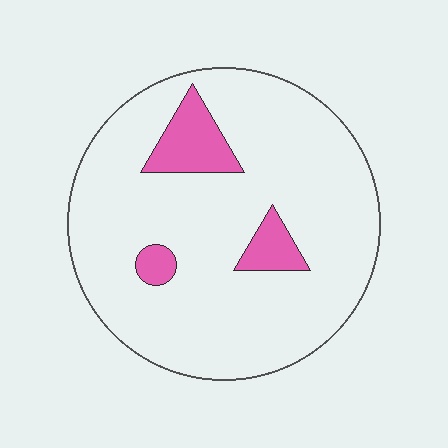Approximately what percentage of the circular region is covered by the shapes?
Approximately 10%.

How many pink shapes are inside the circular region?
3.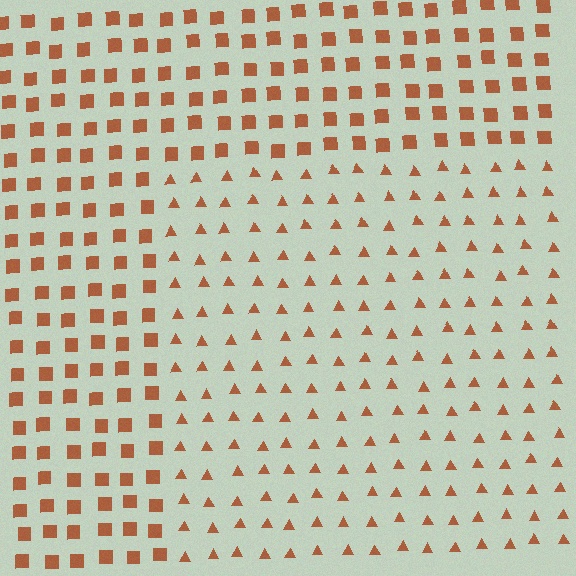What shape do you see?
I see a rectangle.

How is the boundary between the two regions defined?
The boundary is defined by a change in element shape: triangles inside vs. squares outside. All elements share the same color and spacing.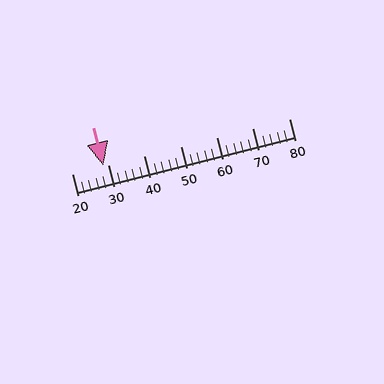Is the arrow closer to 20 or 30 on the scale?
The arrow is closer to 30.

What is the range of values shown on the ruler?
The ruler shows values from 20 to 80.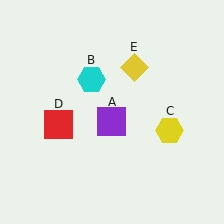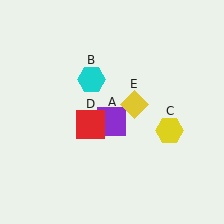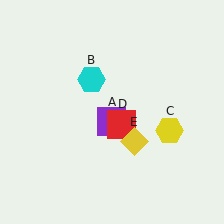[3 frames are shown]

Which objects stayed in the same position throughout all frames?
Purple square (object A) and cyan hexagon (object B) and yellow hexagon (object C) remained stationary.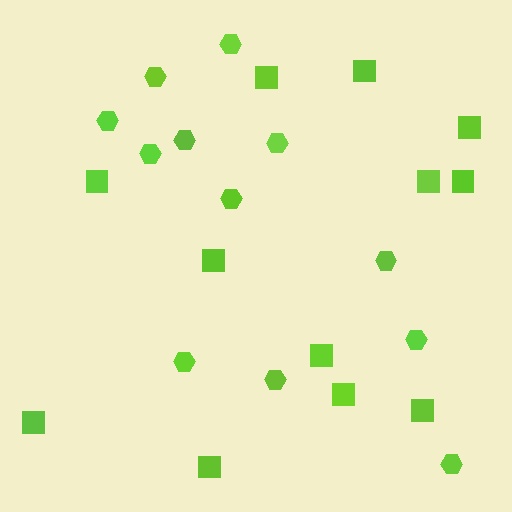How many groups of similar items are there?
There are 2 groups: one group of hexagons (12) and one group of squares (12).